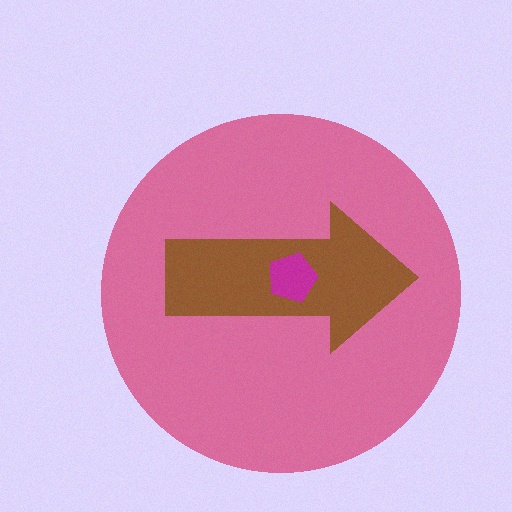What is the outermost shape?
The pink circle.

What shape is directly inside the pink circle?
The brown arrow.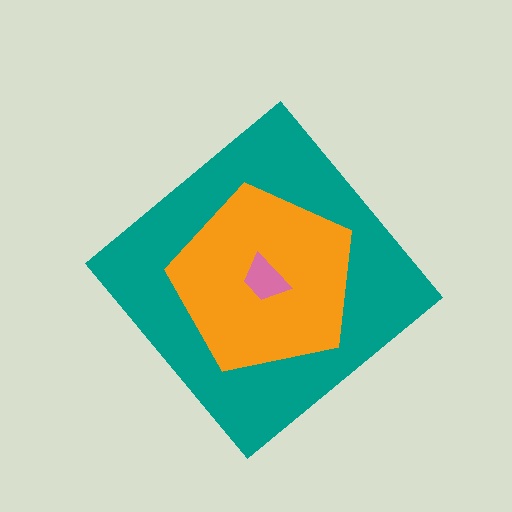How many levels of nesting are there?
3.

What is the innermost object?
The pink trapezoid.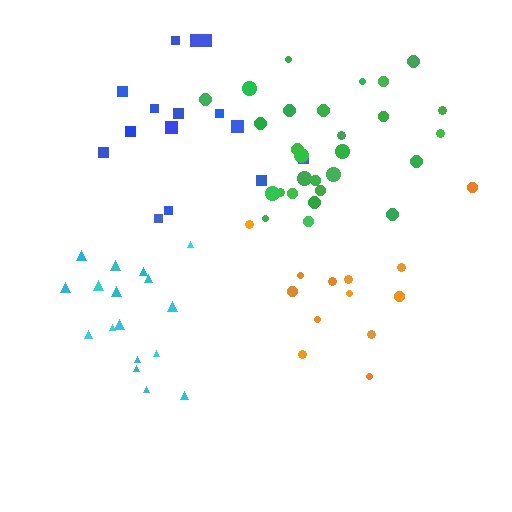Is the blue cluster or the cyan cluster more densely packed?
Cyan.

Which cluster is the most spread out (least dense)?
Orange.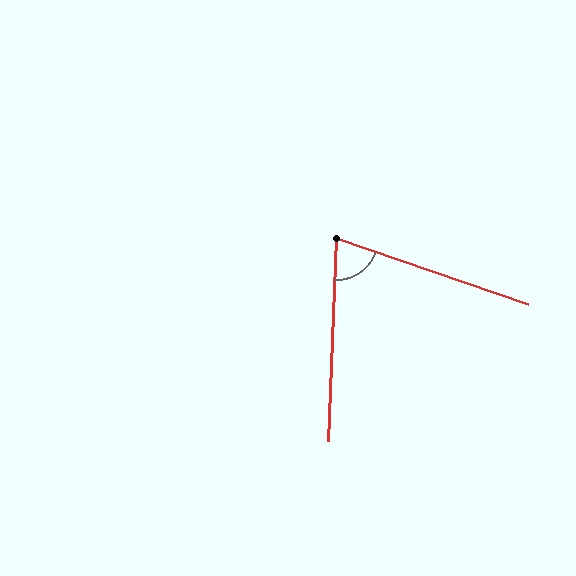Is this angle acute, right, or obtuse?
It is acute.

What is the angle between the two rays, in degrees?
Approximately 73 degrees.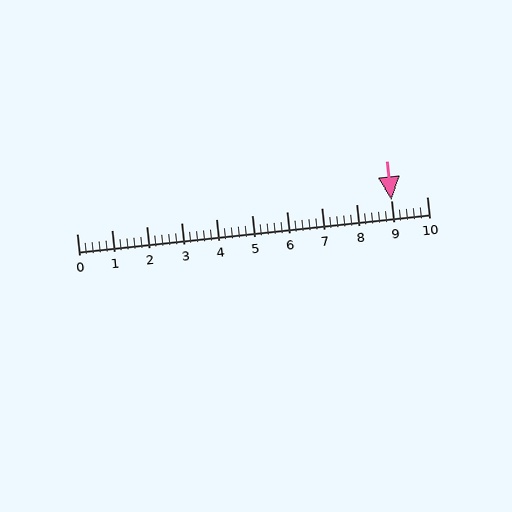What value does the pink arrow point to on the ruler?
The pink arrow points to approximately 9.0.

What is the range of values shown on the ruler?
The ruler shows values from 0 to 10.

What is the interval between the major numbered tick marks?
The major tick marks are spaced 1 units apart.